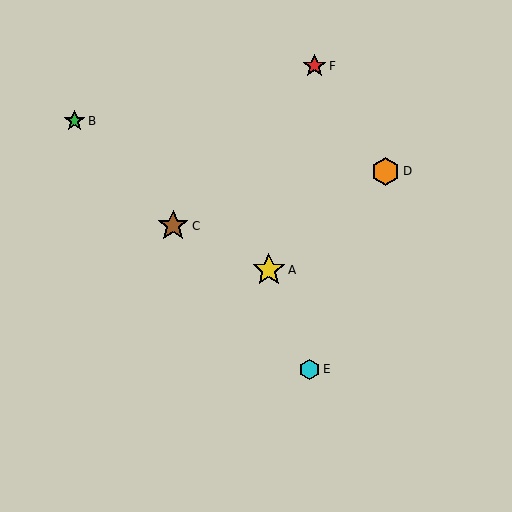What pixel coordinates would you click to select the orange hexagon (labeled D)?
Click at (386, 171) to select the orange hexagon D.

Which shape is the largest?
The yellow star (labeled A) is the largest.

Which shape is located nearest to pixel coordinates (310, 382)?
The cyan hexagon (labeled E) at (309, 369) is nearest to that location.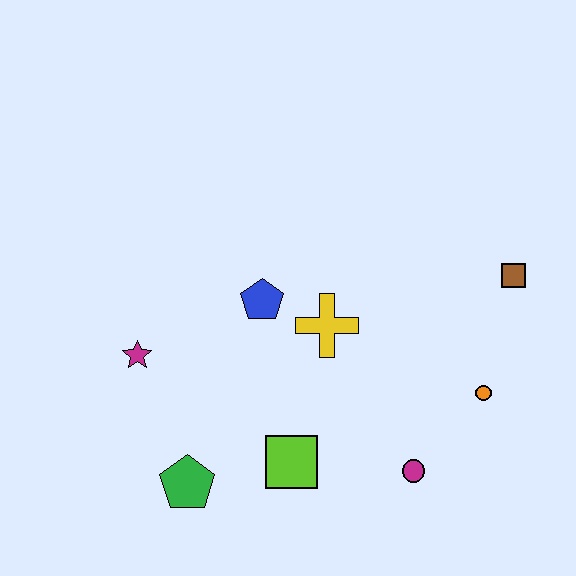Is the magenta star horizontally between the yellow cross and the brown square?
No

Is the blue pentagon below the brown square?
Yes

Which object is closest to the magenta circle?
The orange circle is closest to the magenta circle.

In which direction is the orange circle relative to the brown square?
The orange circle is below the brown square.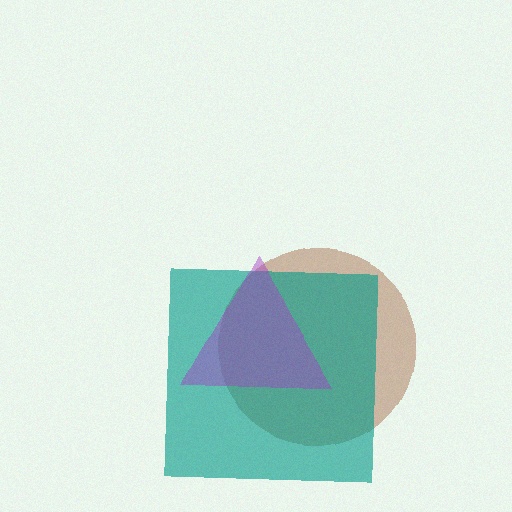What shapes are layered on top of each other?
The layered shapes are: a brown circle, a teal square, a purple triangle.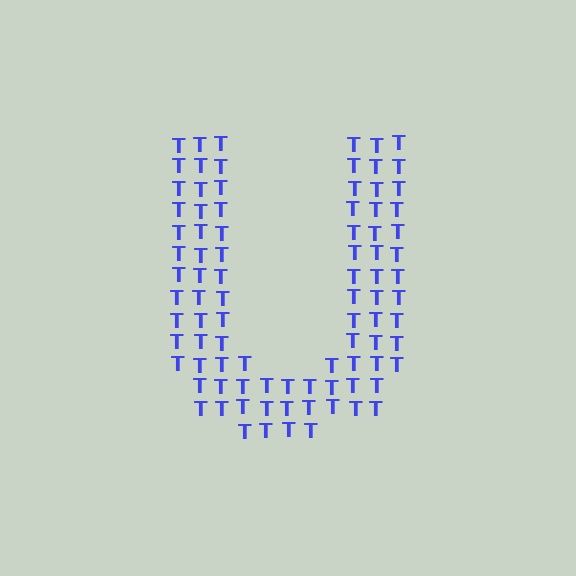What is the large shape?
The large shape is the letter U.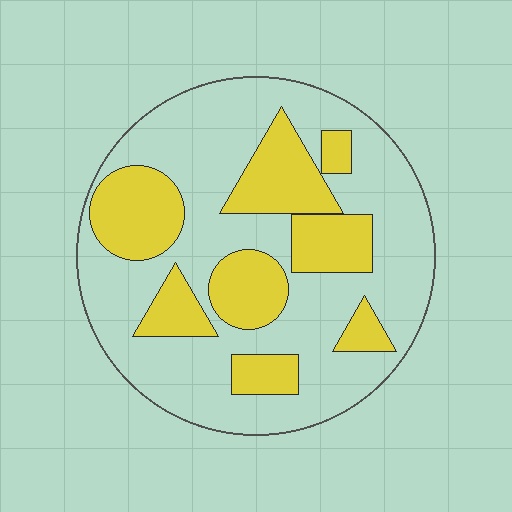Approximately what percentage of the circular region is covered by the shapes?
Approximately 35%.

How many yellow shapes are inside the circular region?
8.